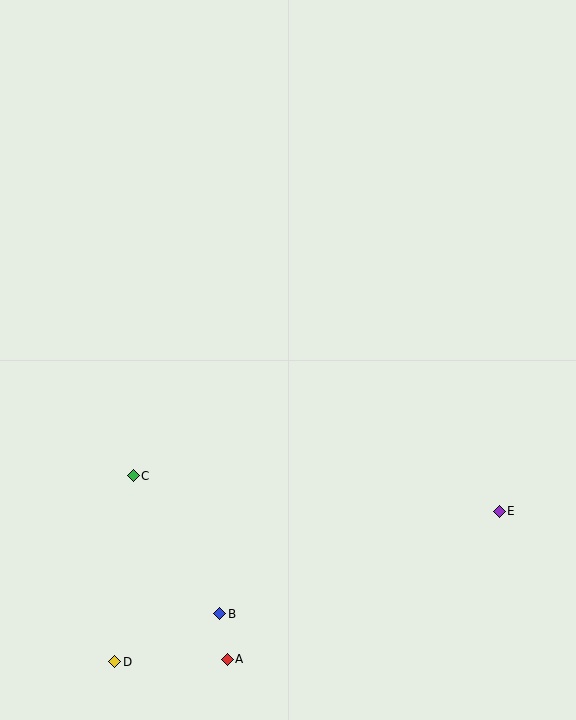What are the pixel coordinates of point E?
Point E is at (499, 511).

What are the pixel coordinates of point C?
Point C is at (133, 476).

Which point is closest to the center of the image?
Point C at (133, 476) is closest to the center.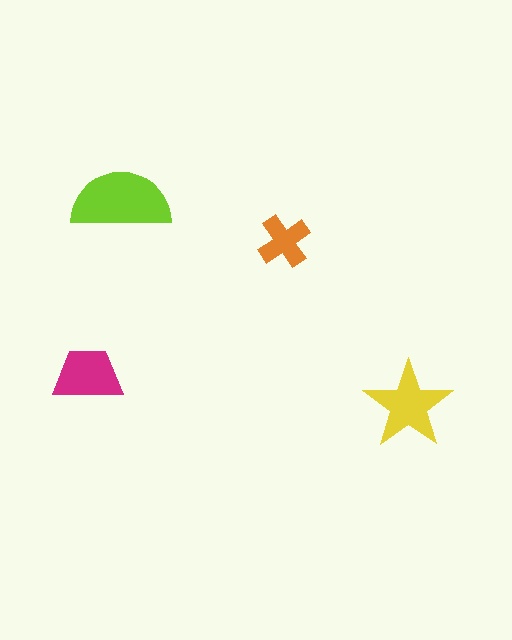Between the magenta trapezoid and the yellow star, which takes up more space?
The yellow star.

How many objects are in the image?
There are 4 objects in the image.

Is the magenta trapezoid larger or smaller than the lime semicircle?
Smaller.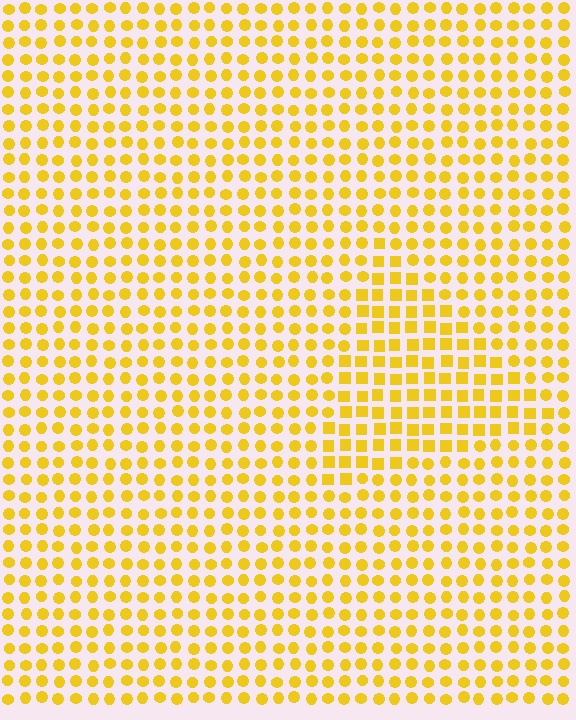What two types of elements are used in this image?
The image uses squares inside the triangle region and circles outside it.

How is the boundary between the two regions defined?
The boundary is defined by a change in element shape: squares inside vs. circles outside. All elements share the same color and spacing.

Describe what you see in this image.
The image is filled with small yellow elements arranged in a uniform grid. A triangle-shaped region contains squares, while the surrounding area contains circles. The boundary is defined purely by the change in element shape.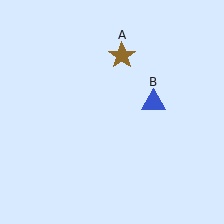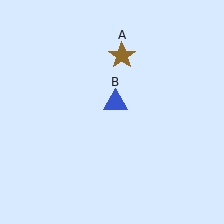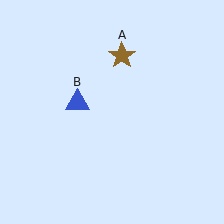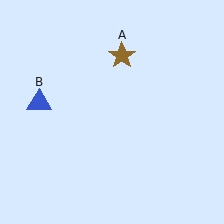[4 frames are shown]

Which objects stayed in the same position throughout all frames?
Brown star (object A) remained stationary.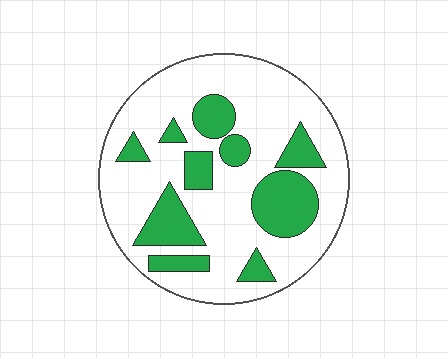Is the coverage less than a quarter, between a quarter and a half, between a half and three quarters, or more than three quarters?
Between a quarter and a half.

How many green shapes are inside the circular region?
10.